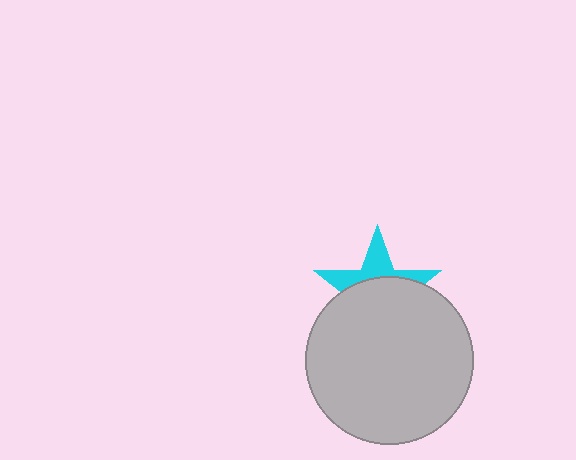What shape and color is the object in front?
The object in front is a light gray circle.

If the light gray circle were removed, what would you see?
You would see the complete cyan star.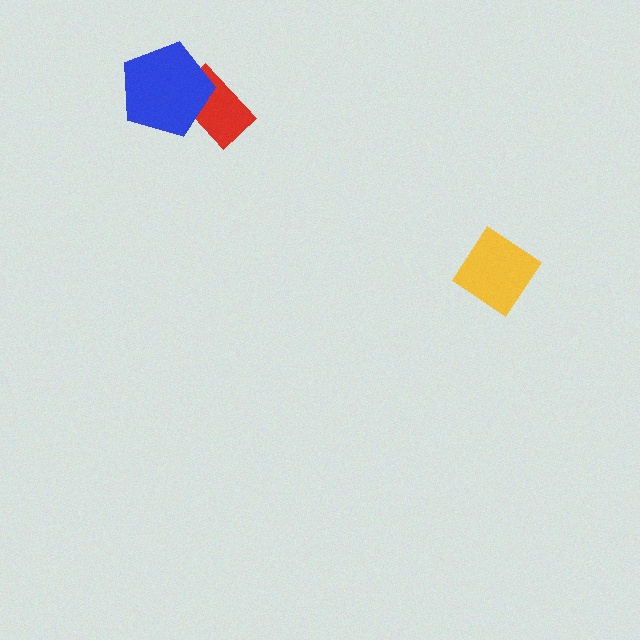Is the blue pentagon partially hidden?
No, no other shape covers it.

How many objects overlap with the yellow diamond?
0 objects overlap with the yellow diamond.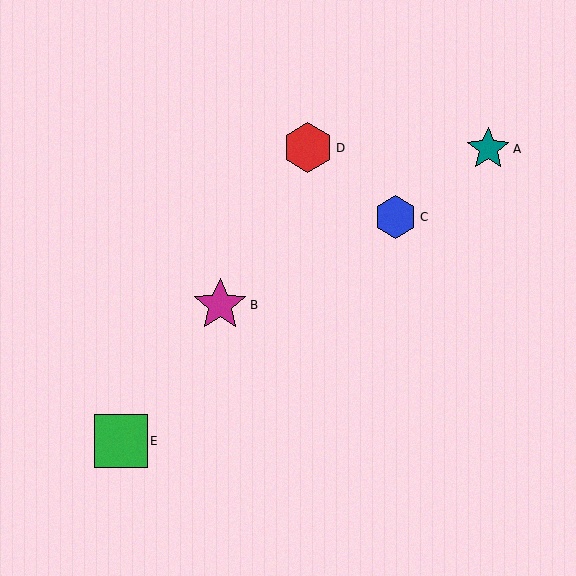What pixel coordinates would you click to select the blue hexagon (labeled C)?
Click at (396, 217) to select the blue hexagon C.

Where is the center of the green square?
The center of the green square is at (121, 441).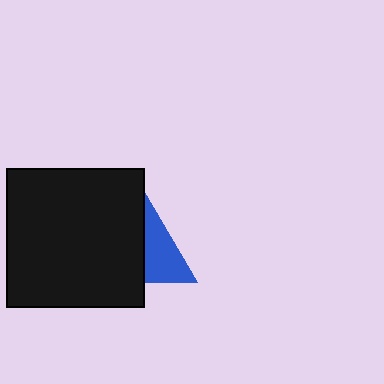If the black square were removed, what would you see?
You would see the complete blue triangle.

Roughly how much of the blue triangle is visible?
A small part of it is visible (roughly 37%).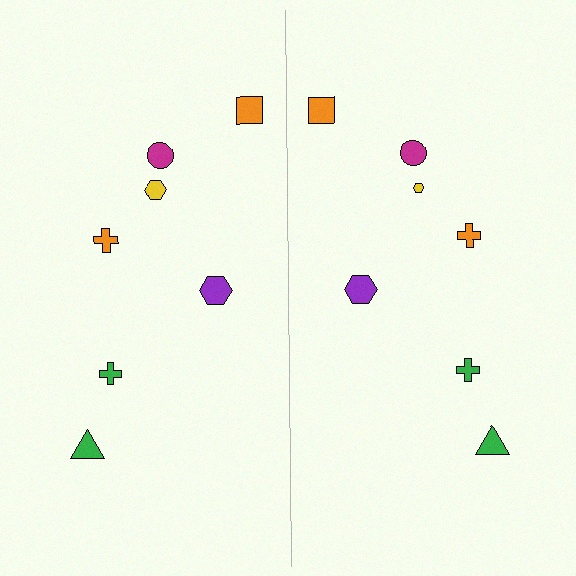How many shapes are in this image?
There are 14 shapes in this image.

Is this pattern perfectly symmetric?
No, the pattern is not perfectly symmetric. The yellow hexagon on the right side has a different size than its mirror counterpart.